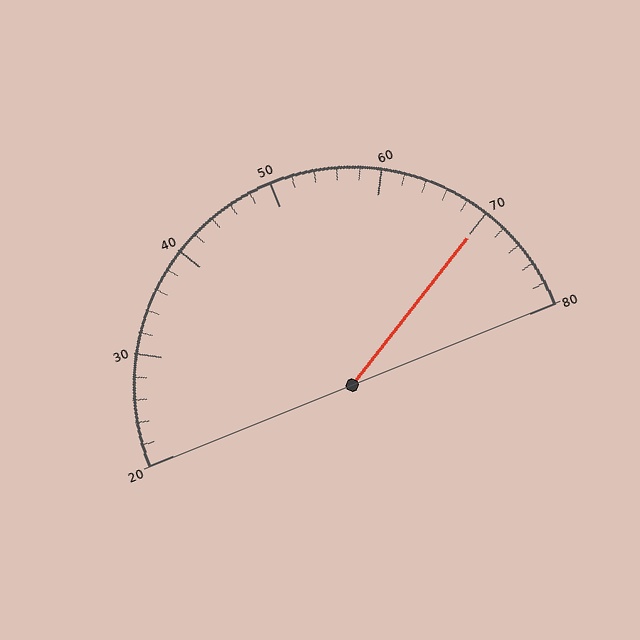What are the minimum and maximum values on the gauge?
The gauge ranges from 20 to 80.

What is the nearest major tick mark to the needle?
The nearest major tick mark is 70.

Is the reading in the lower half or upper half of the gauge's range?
The reading is in the upper half of the range (20 to 80).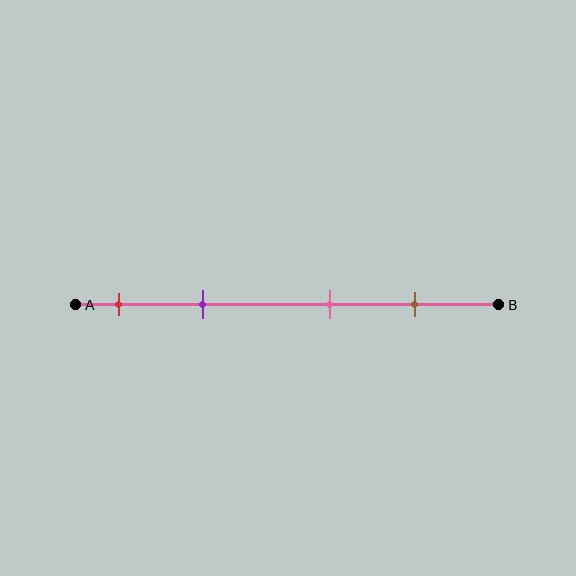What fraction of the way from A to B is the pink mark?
The pink mark is approximately 60% (0.6) of the way from A to B.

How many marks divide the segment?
There are 4 marks dividing the segment.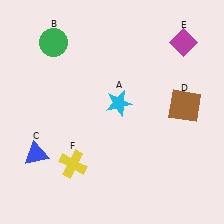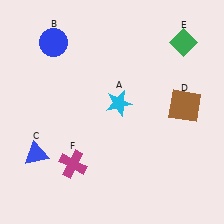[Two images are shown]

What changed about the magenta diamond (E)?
In Image 1, E is magenta. In Image 2, it changed to green.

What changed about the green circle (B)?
In Image 1, B is green. In Image 2, it changed to blue.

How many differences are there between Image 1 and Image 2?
There are 3 differences between the two images.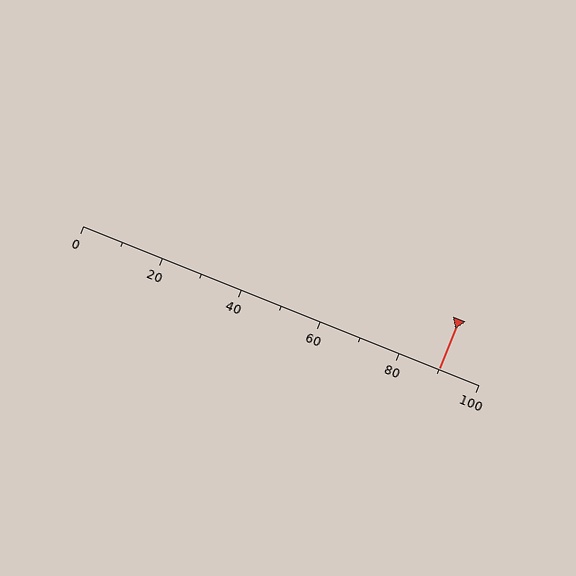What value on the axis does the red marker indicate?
The marker indicates approximately 90.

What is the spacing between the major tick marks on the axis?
The major ticks are spaced 20 apart.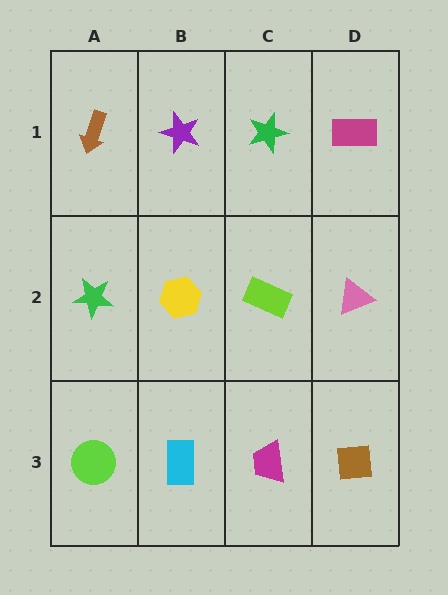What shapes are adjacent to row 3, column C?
A lime rectangle (row 2, column C), a cyan rectangle (row 3, column B), a brown square (row 3, column D).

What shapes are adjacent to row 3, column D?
A pink triangle (row 2, column D), a magenta trapezoid (row 3, column C).